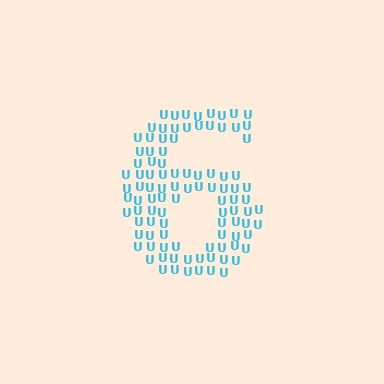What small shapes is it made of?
It is made of small letter U's.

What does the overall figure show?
The overall figure shows the digit 6.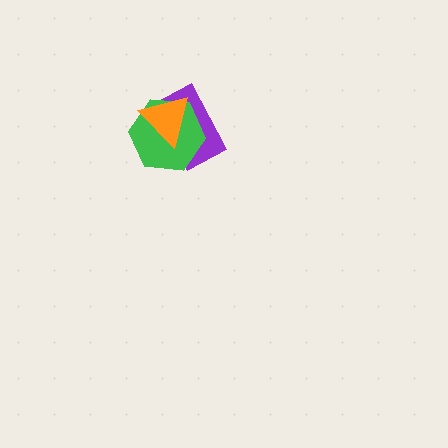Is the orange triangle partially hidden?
No, no other shape covers it.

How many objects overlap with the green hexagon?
2 objects overlap with the green hexagon.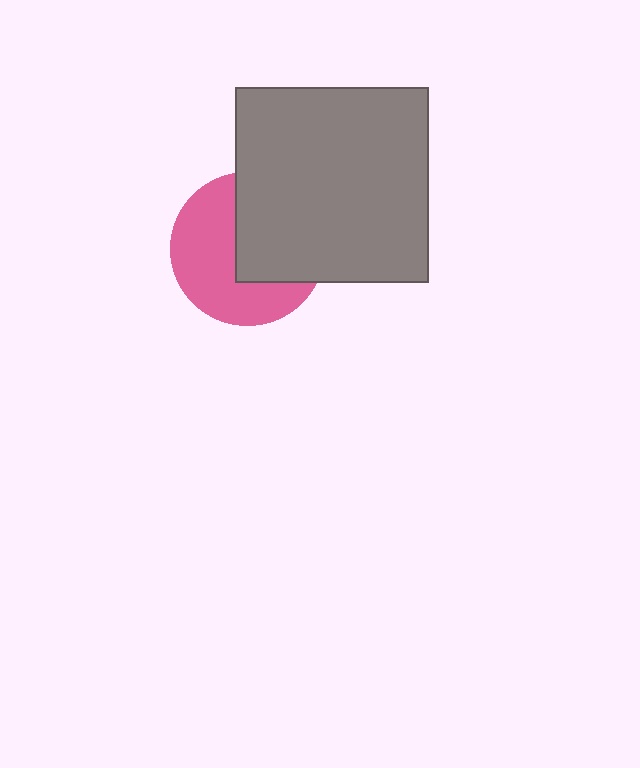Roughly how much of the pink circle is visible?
About half of it is visible (roughly 54%).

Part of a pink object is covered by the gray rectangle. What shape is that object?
It is a circle.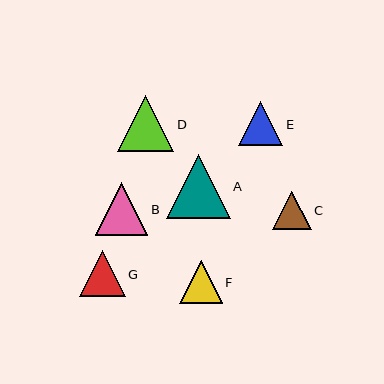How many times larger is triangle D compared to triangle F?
Triangle D is approximately 1.3 times the size of triangle F.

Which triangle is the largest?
Triangle A is the largest with a size of approximately 64 pixels.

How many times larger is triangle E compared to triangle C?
Triangle E is approximately 1.1 times the size of triangle C.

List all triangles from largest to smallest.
From largest to smallest: A, D, B, G, E, F, C.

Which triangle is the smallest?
Triangle C is the smallest with a size of approximately 38 pixels.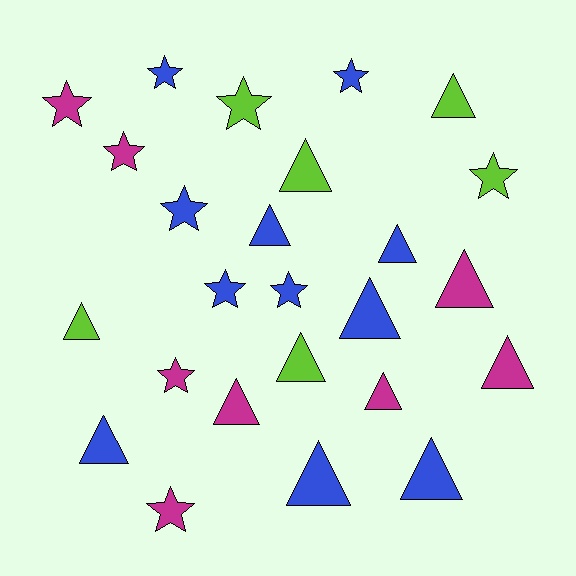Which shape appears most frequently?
Triangle, with 14 objects.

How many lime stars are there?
There are 2 lime stars.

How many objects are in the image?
There are 25 objects.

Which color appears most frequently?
Blue, with 11 objects.